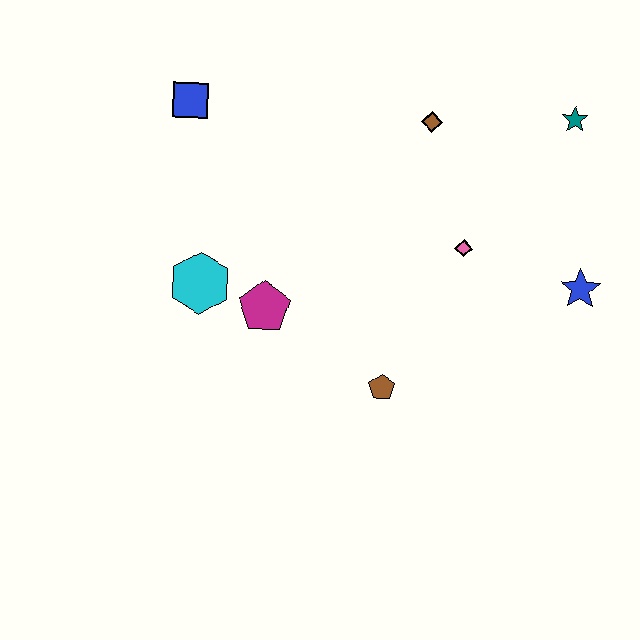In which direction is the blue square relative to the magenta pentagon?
The blue square is above the magenta pentagon.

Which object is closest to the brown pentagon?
The magenta pentagon is closest to the brown pentagon.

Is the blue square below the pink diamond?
No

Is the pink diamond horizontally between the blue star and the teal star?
No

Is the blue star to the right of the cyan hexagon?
Yes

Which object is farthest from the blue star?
The blue square is farthest from the blue star.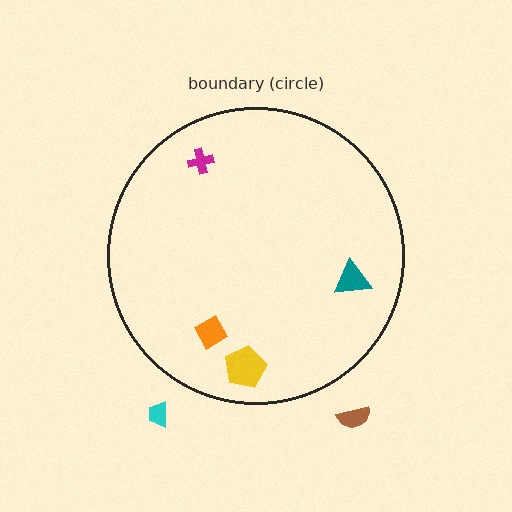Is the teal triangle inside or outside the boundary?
Inside.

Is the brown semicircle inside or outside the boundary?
Outside.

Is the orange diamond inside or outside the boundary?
Inside.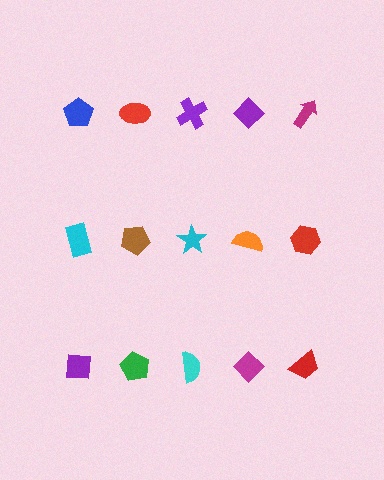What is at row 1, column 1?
A blue pentagon.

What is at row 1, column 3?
A purple cross.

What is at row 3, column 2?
A green pentagon.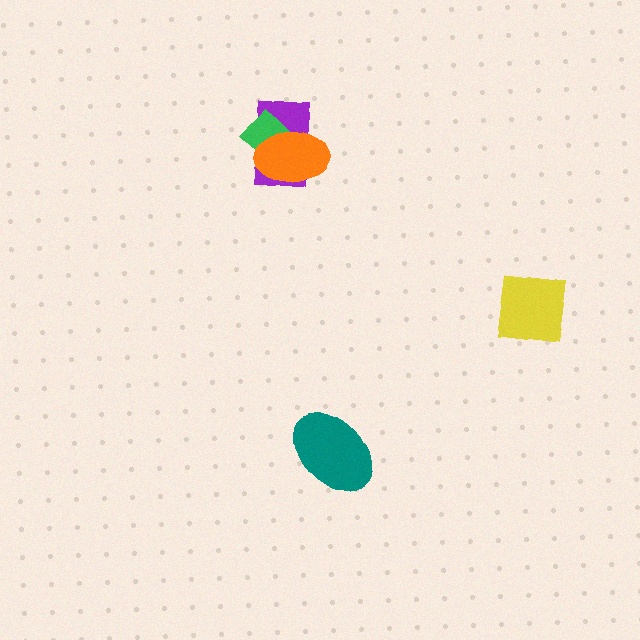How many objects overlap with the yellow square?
0 objects overlap with the yellow square.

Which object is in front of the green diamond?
The orange ellipse is in front of the green diamond.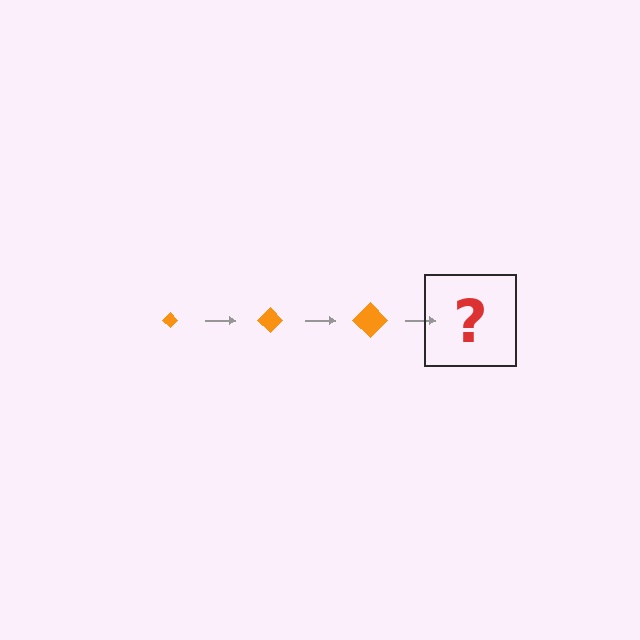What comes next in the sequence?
The next element should be an orange diamond, larger than the previous one.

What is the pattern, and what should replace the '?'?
The pattern is that the diamond gets progressively larger each step. The '?' should be an orange diamond, larger than the previous one.